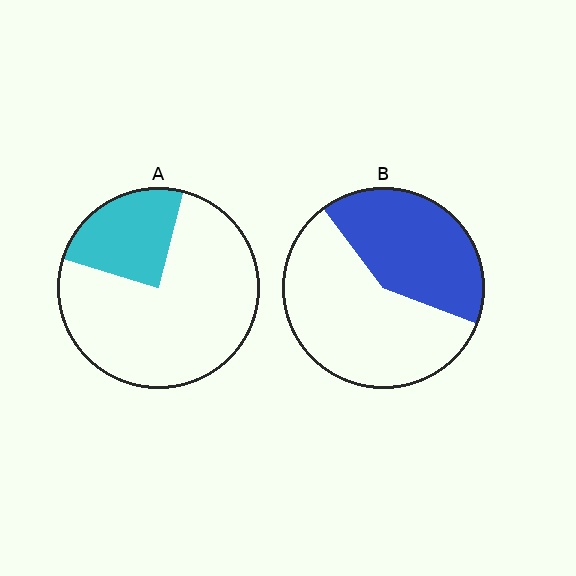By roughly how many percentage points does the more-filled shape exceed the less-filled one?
By roughly 15 percentage points (B over A).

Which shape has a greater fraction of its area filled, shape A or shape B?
Shape B.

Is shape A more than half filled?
No.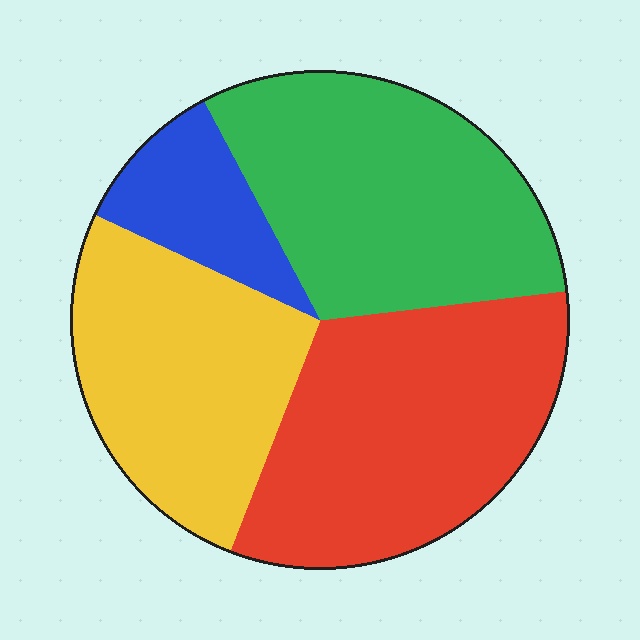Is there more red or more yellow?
Red.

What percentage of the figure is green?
Green takes up about one third (1/3) of the figure.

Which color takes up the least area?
Blue, at roughly 10%.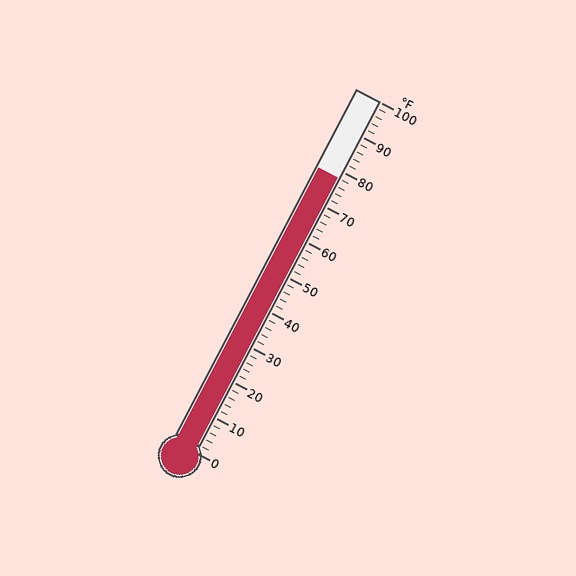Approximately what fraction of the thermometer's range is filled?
The thermometer is filled to approximately 80% of its range.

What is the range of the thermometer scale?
The thermometer scale ranges from 0°F to 100°F.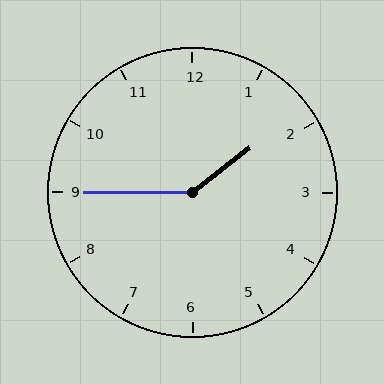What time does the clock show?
1:45.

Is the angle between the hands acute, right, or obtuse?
It is obtuse.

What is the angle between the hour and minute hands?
Approximately 142 degrees.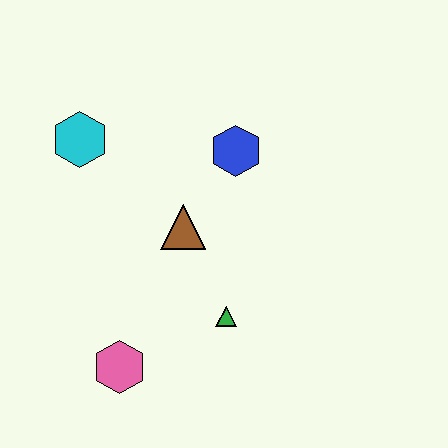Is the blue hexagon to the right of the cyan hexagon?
Yes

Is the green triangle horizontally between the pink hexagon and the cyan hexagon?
No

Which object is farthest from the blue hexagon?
The pink hexagon is farthest from the blue hexagon.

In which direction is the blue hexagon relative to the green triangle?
The blue hexagon is above the green triangle.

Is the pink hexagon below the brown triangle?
Yes